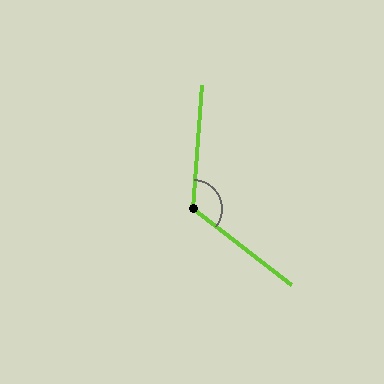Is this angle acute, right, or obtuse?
It is obtuse.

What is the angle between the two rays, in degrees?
Approximately 123 degrees.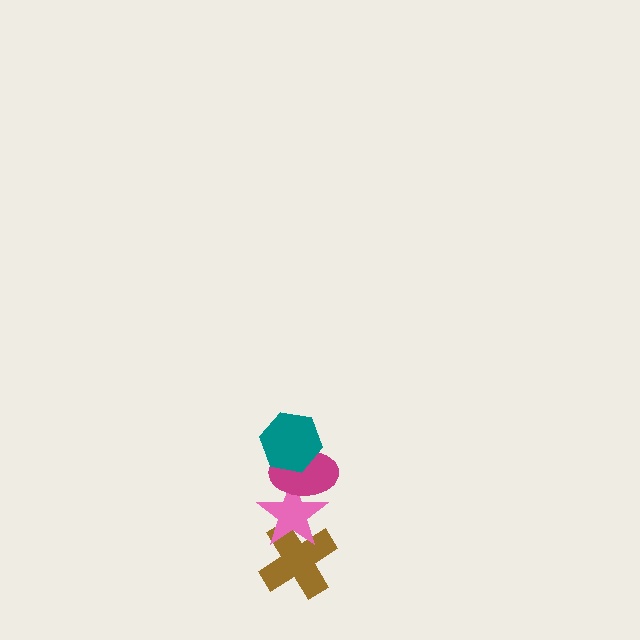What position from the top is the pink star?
The pink star is 3rd from the top.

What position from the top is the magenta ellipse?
The magenta ellipse is 2nd from the top.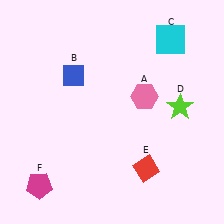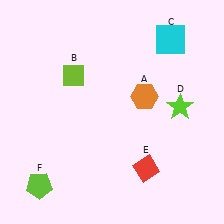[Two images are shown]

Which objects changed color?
A changed from pink to orange. B changed from blue to lime. F changed from magenta to lime.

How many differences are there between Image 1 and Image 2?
There are 3 differences between the two images.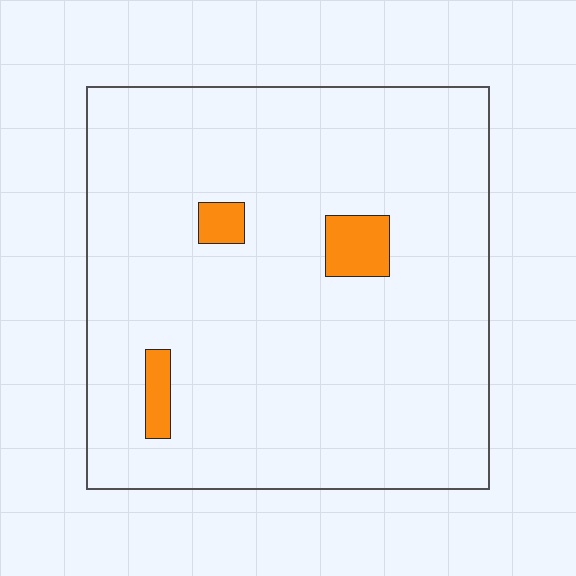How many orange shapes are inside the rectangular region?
3.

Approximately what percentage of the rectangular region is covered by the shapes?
Approximately 5%.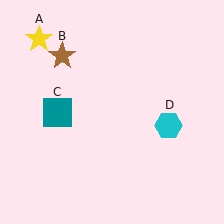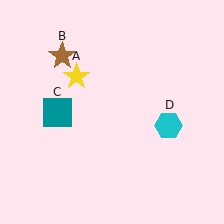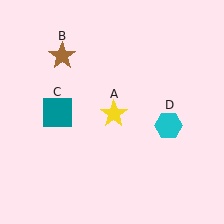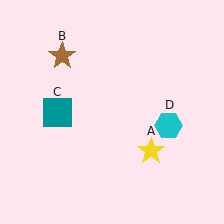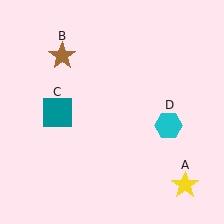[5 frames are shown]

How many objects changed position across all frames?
1 object changed position: yellow star (object A).